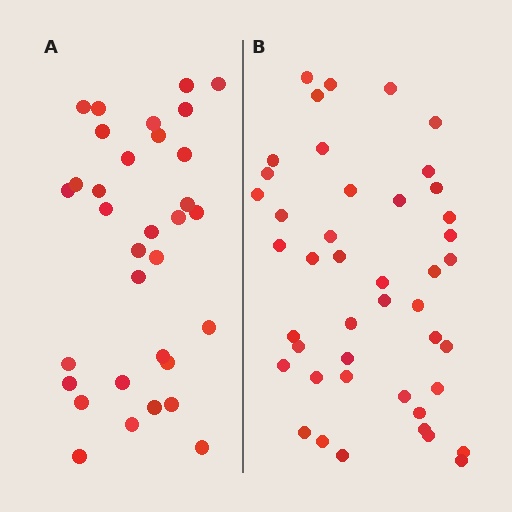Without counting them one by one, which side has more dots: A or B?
Region B (the right region) has more dots.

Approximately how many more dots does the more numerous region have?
Region B has roughly 12 or so more dots than region A.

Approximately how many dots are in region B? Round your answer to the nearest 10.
About 40 dots. (The exact count is 44, which rounds to 40.)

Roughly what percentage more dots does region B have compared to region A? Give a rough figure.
About 35% more.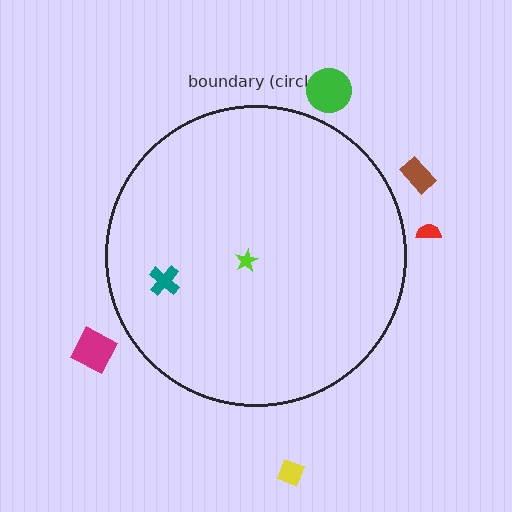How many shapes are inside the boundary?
2 inside, 5 outside.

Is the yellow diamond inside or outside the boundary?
Outside.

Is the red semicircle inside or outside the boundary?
Outside.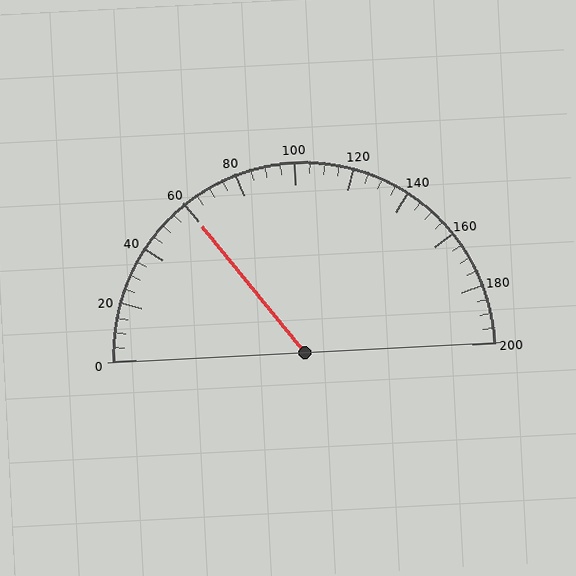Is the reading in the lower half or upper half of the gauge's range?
The reading is in the lower half of the range (0 to 200).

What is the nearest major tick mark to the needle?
The nearest major tick mark is 60.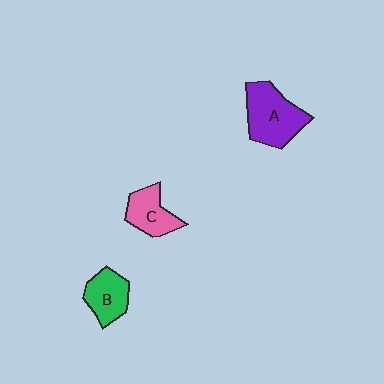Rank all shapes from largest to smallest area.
From largest to smallest: A (purple), B (green), C (pink).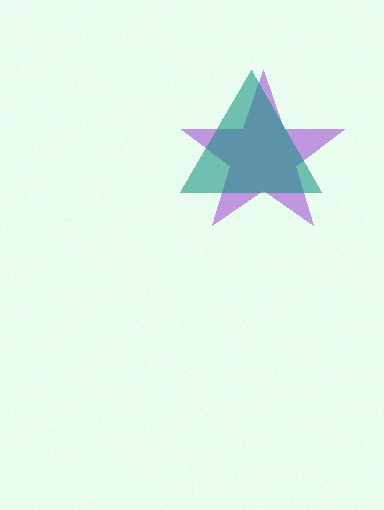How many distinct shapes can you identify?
There are 2 distinct shapes: a purple star, a teal triangle.